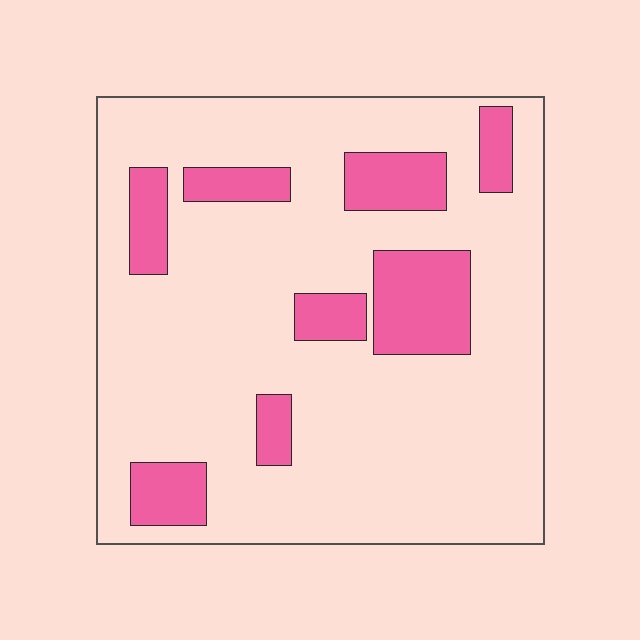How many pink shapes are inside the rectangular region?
8.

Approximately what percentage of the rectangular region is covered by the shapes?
Approximately 20%.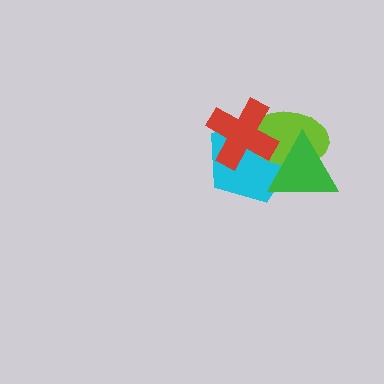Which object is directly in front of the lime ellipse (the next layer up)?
The green triangle is directly in front of the lime ellipse.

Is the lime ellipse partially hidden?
Yes, it is partially covered by another shape.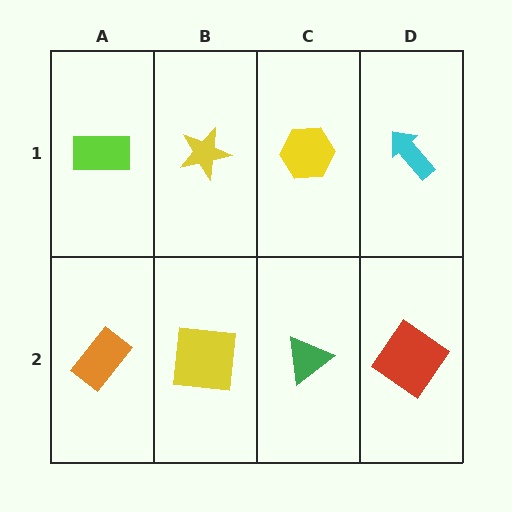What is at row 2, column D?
A red diamond.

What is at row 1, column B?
A yellow star.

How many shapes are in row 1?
4 shapes.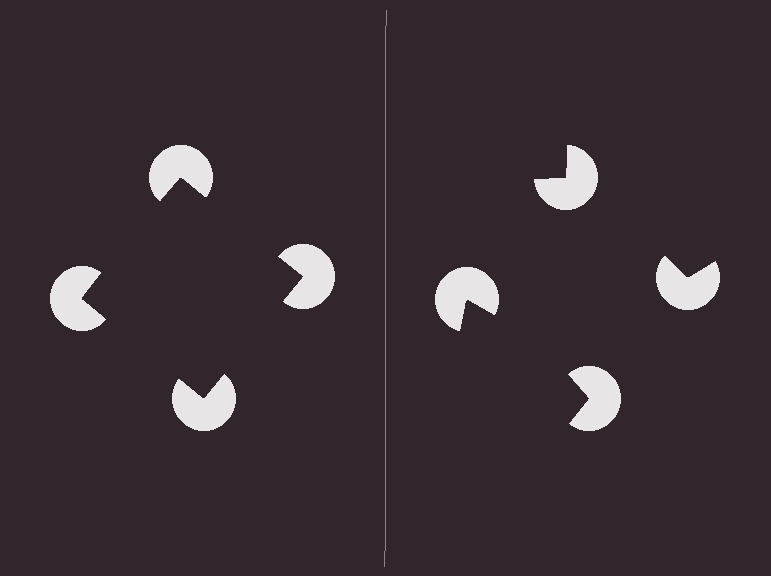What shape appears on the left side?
An illusory square.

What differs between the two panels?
The pac-man discs are positioned identically on both sides; only the wedge orientations differ. On the left they align to a square; on the right they are misaligned.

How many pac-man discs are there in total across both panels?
8 — 4 on each side.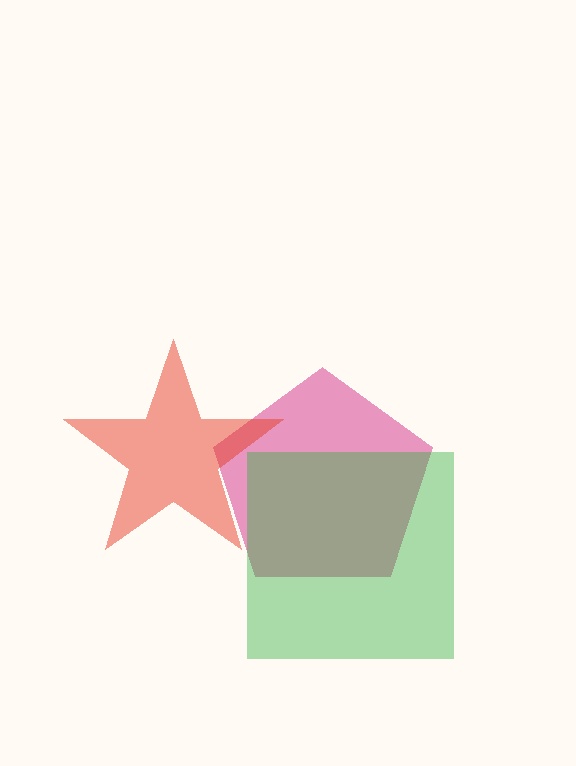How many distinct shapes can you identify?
There are 3 distinct shapes: a magenta pentagon, a green square, a red star.